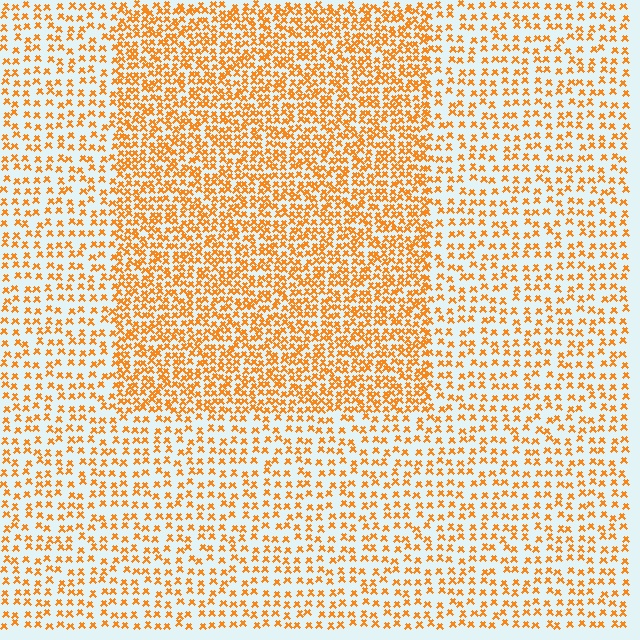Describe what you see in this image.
The image contains small orange elements arranged at two different densities. A rectangle-shaped region is visible where the elements are more densely packed than the surrounding area.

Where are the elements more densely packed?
The elements are more densely packed inside the rectangle boundary.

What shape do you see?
I see a rectangle.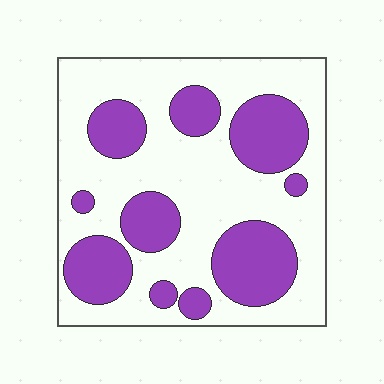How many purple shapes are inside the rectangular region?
10.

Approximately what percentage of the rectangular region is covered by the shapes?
Approximately 35%.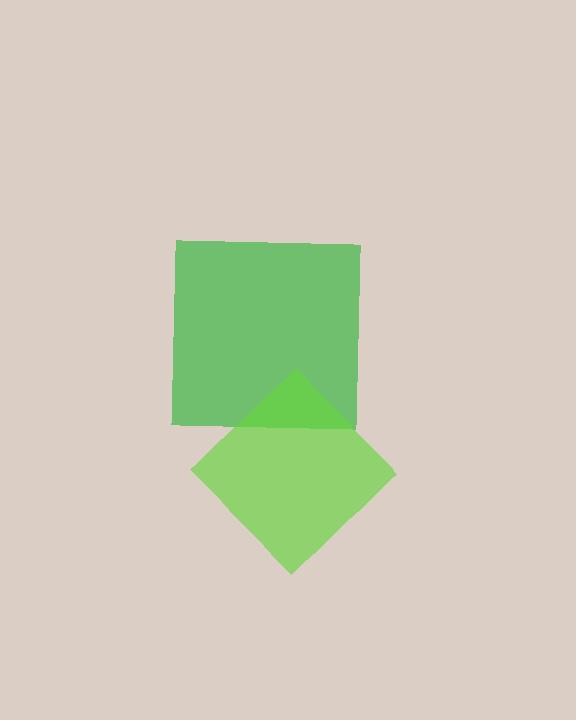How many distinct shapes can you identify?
There are 2 distinct shapes: a green square, a lime diamond.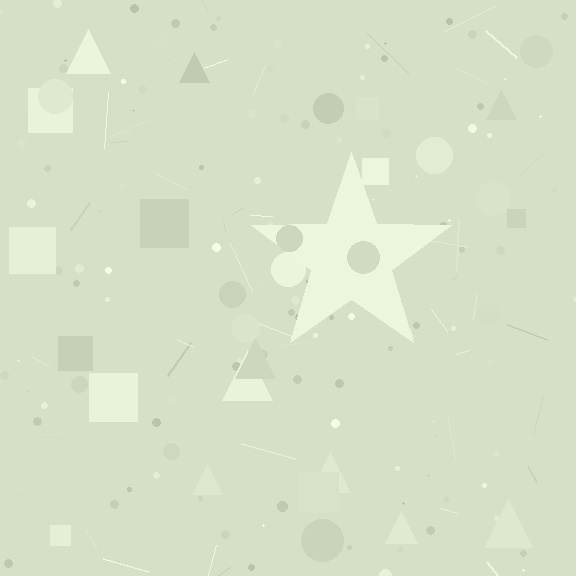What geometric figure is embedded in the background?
A star is embedded in the background.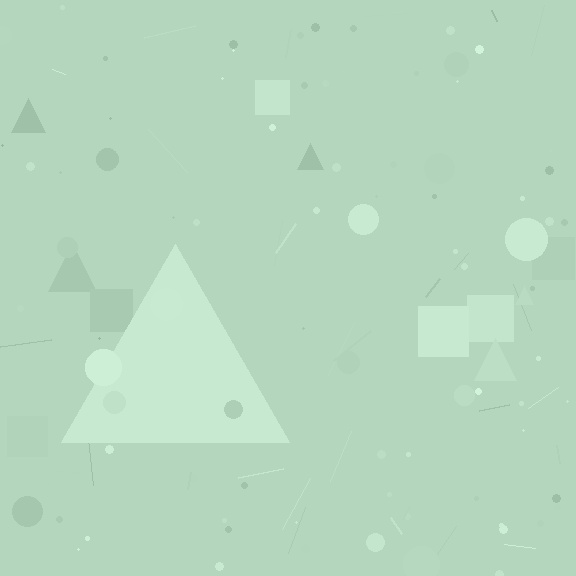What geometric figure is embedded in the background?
A triangle is embedded in the background.